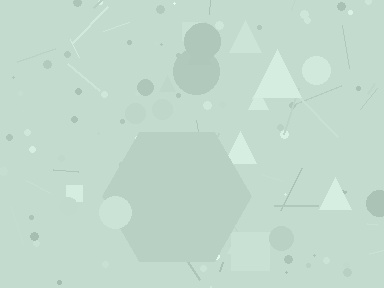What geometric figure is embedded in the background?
A hexagon is embedded in the background.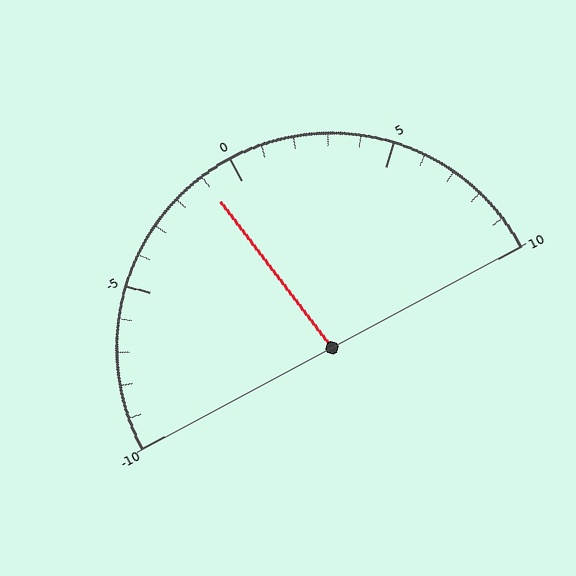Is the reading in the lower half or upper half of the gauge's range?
The reading is in the lower half of the range (-10 to 10).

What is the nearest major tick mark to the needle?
The nearest major tick mark is 0.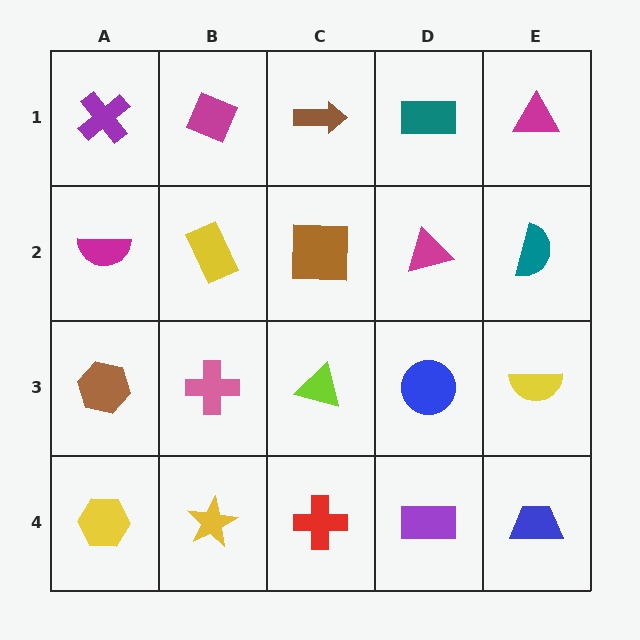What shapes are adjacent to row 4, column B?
A pink cross (row 3, column B), a yellow hexagon (row 4, column A), a red cross (row 4, column C).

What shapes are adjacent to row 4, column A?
A brown hexagon (row 3, column A), a yellow star (row 4, column B).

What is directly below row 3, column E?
A blue trapezoid.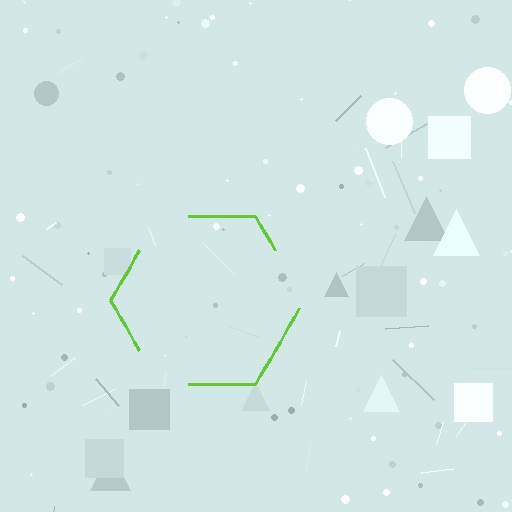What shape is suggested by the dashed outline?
The dashed outline suggests a hexagon.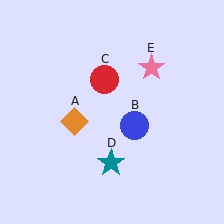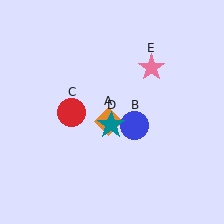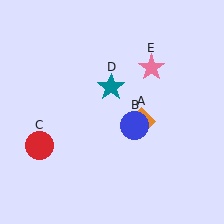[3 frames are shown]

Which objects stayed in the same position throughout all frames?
Blue circle (object B) and pink star (object E) remained stationary.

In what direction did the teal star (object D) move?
The teal star (object D) moved up.